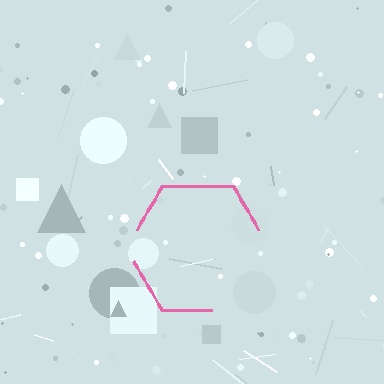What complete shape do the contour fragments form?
The contour fragments form a hexagon.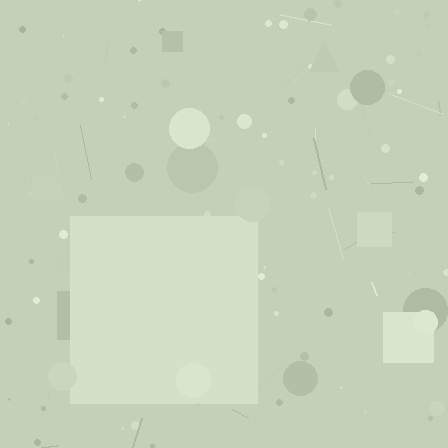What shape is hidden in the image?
A square is hidden in the image.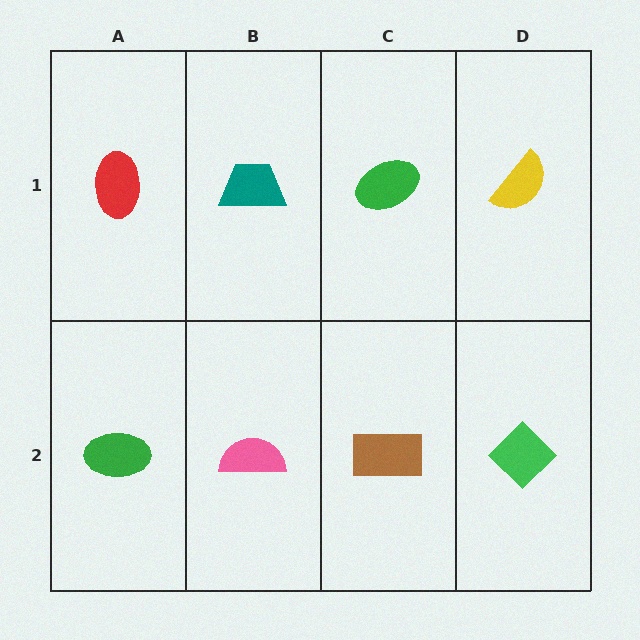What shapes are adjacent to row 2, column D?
A yellow semicircle (row 1, column D), a brown rectangle (row 2, column C).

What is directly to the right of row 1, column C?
A yellow semicircle.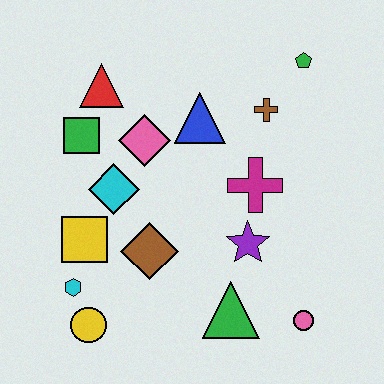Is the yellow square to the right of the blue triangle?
No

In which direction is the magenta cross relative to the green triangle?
The magenta cross is above the green triangle.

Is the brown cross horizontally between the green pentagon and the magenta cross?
Yes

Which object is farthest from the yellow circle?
The green pentagon is farthest from the yellow circle.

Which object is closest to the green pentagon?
The brown cross is closest to the green pentagon.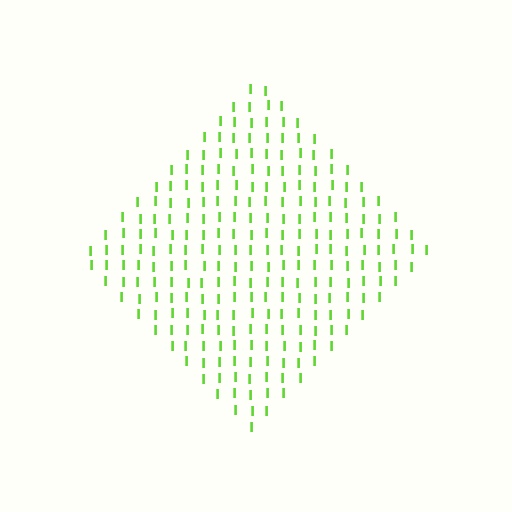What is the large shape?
The large shape is a diamond.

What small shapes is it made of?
It is made of small letter I's.